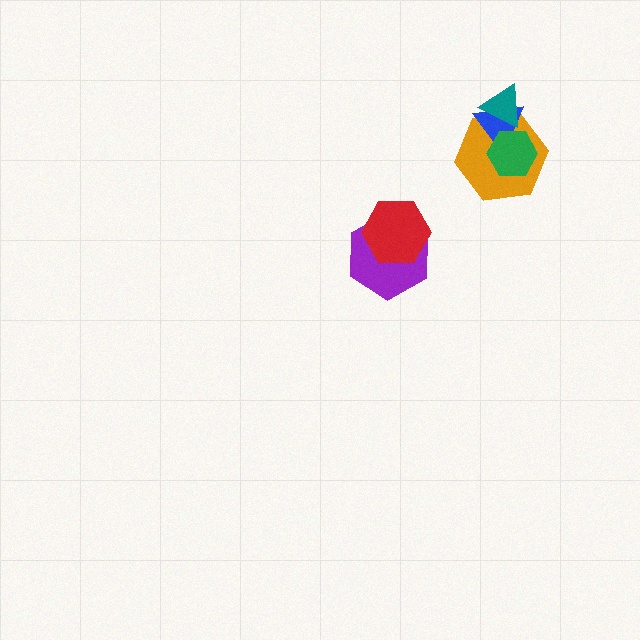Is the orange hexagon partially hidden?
Yes, it is partially covered by another shape.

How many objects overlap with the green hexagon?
2 objects overlap with the green hexagon.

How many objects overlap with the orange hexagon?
3 objects overlap with the orange hexagon.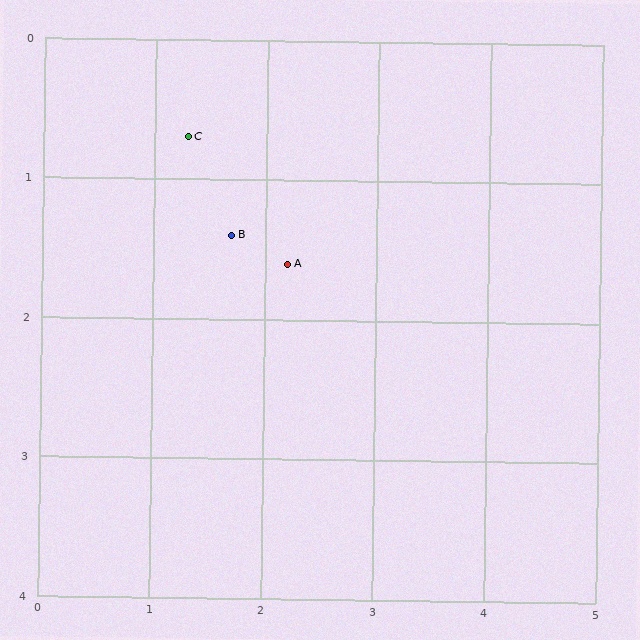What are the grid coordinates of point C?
Point C is at approximately (1.3, 0.7).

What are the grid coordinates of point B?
Point B is at approximately (1.7, 1.4).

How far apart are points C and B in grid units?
Points C and B are about 0.8 grid units apart.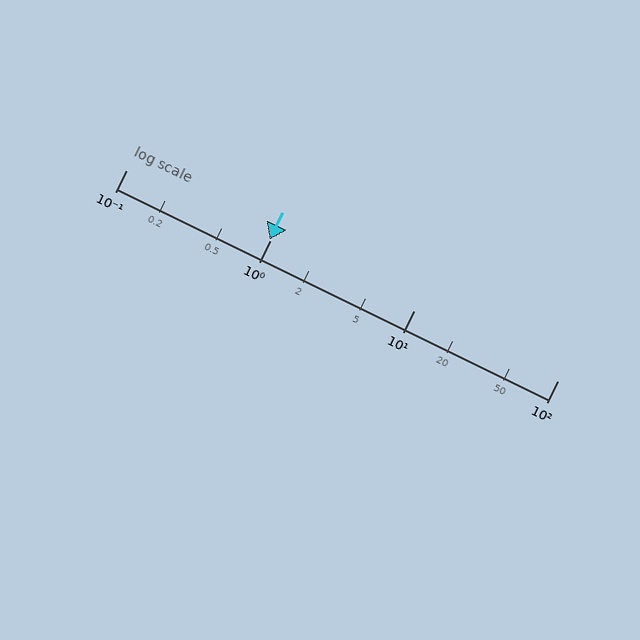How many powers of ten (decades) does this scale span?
The scale spans 3 decades, from 0.1 to 100.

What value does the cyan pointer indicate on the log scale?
The pointer indicates approximately 0.99.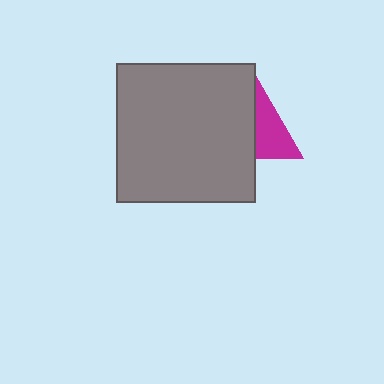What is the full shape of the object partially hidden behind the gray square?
The partially hidden object is a magenta triangle.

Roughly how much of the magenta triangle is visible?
A small part of it is visible (roughly 43%).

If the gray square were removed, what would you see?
You would see the complete magenta triangle.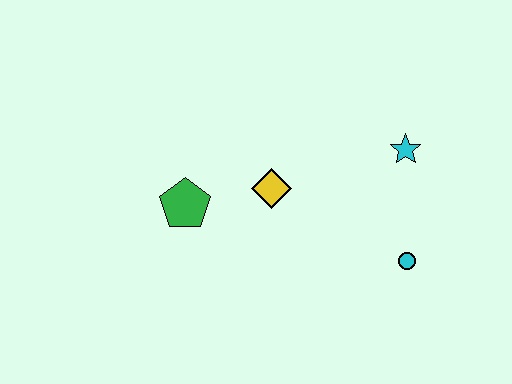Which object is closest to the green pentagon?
The yellow diamond is closest to the green pentagon.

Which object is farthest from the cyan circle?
The green pentagon is farthest from the cyan circle.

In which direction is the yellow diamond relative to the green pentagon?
The yellow diamond is to the right of the green pentagon.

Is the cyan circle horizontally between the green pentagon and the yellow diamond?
No